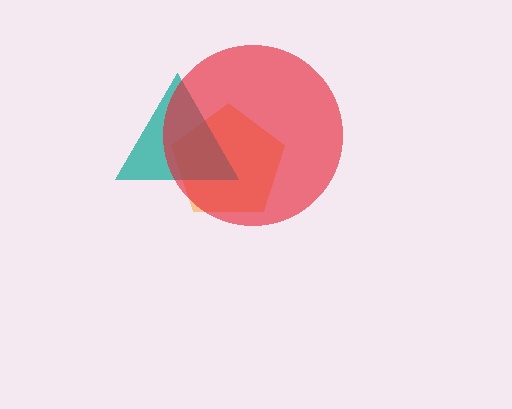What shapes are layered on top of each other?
The layered shapes are: an orange pentagon, a teal triangle, a red circle.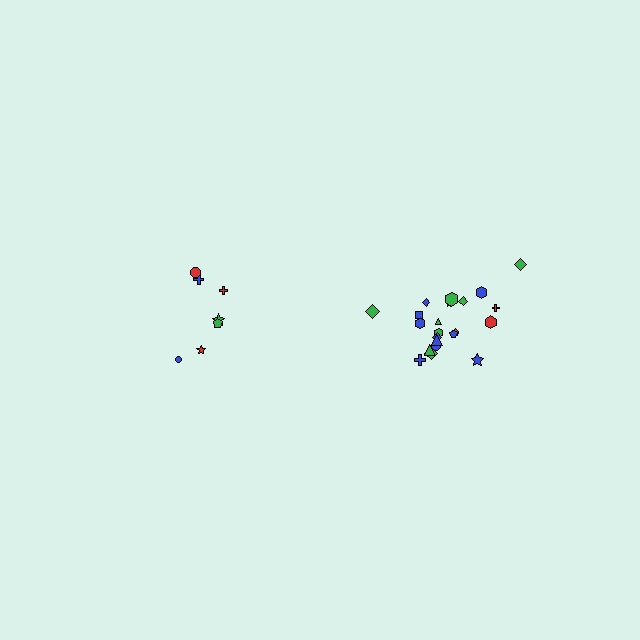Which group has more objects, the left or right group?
The right group.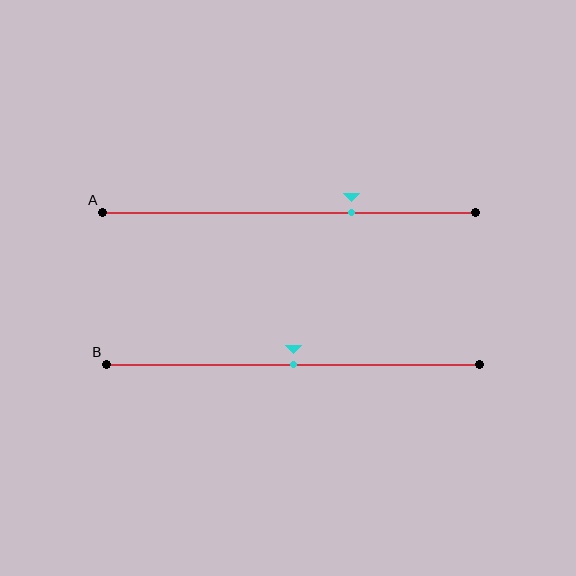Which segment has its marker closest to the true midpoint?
Segment B has its marker closest to the true midpoint.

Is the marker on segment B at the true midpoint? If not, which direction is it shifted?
Yes, the marker on segment B is at the true midpoint.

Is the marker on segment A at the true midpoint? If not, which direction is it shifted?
No, the marker on segment A is shifted to the right by about 17% of the segment length.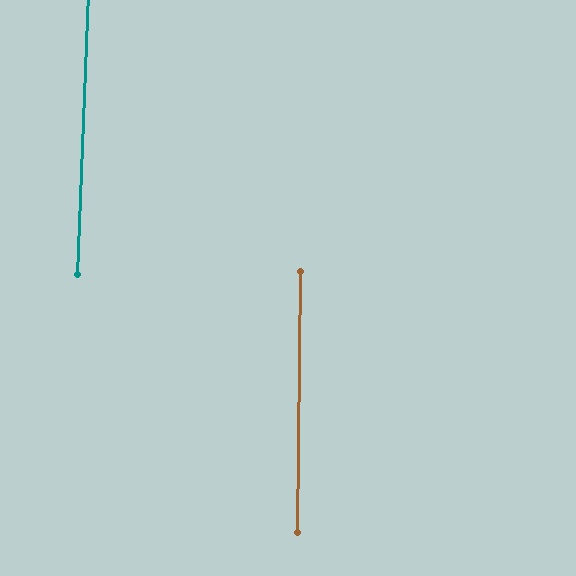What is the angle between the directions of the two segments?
Approximately 2 degrees.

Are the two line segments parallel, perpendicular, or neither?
Parallel — their directions differ by only 1.6°.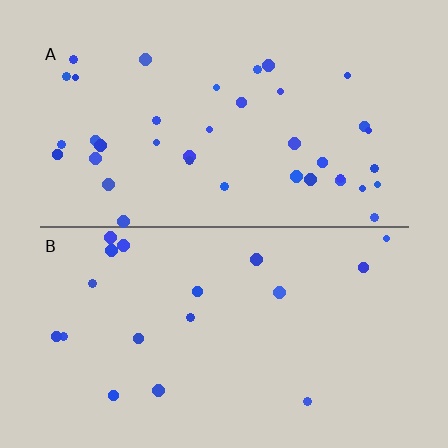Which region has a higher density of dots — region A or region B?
A (the top).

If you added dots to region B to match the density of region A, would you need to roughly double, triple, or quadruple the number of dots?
Approximately double.